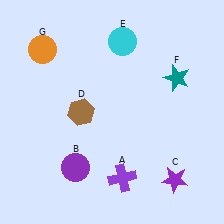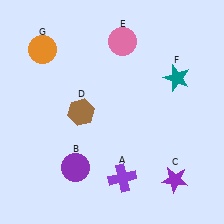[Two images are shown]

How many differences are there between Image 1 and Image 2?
There is 1 difference between the two images.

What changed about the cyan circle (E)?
In Image 1, E is cyan. In Image 2, it changed to pink.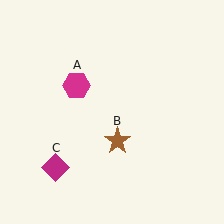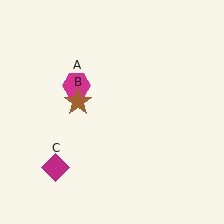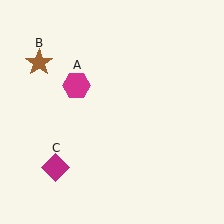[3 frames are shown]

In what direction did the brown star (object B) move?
The brown star (object B) moved up and to the left.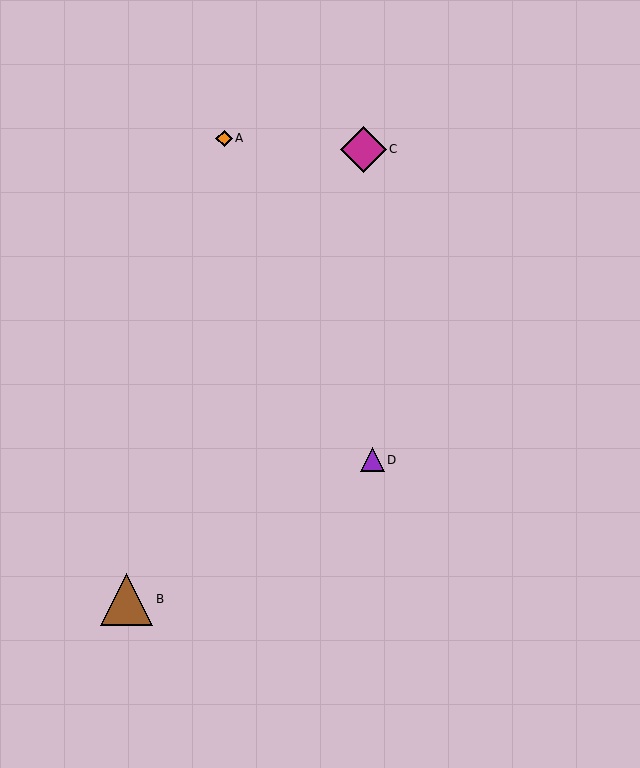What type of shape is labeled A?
Shape A is an orange diamond.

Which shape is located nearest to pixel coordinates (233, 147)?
The orange diamond (labeled A) at (224, 138) is nearest to that location.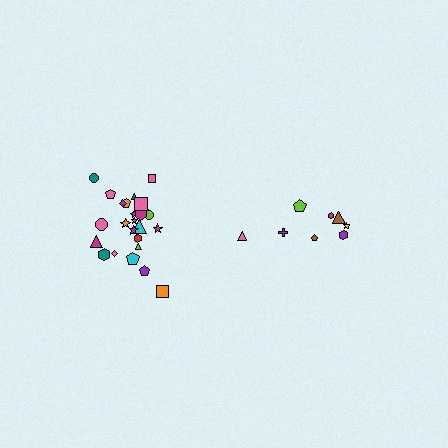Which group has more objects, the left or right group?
The left group.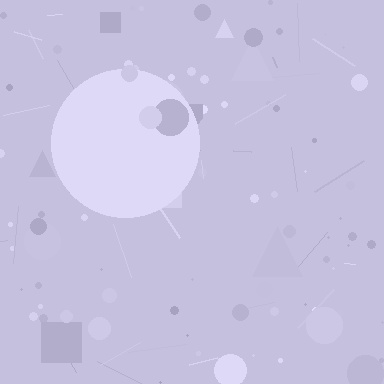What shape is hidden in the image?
A circle is hidden in the image.